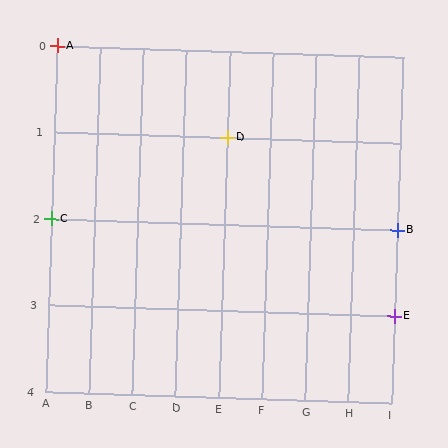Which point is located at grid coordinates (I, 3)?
Point E is at (I, 3).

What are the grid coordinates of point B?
Point B is at grid coordinates (I, 2).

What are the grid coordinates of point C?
Point C is at grid coordinates (A, 2).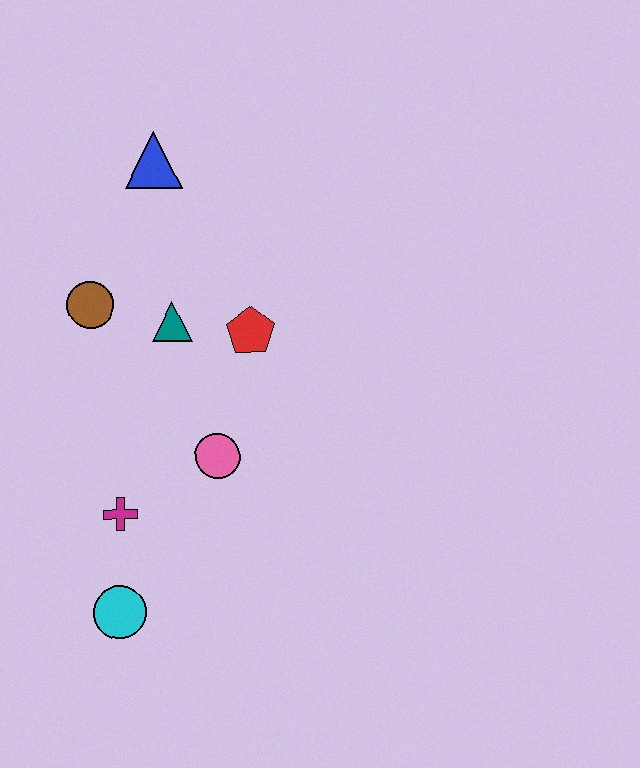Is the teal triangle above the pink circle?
Yes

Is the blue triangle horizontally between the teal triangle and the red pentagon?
No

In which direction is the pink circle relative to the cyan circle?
The pink circle is above the cyan circle.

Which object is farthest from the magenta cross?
The blue triangle is farthest from the magenta cross.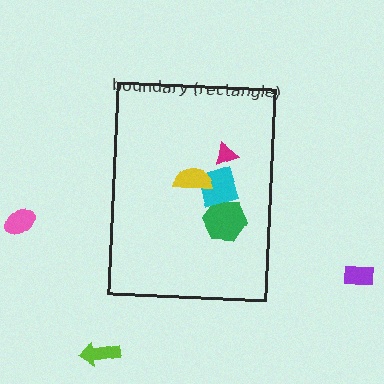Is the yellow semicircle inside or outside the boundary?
Inside.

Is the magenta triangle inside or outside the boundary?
Inside.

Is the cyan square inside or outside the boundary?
Inside.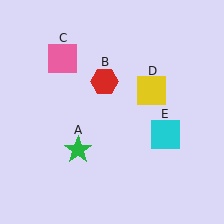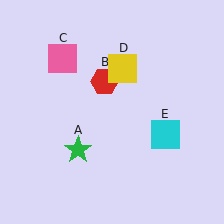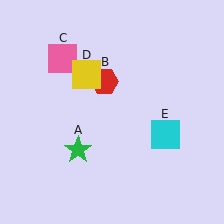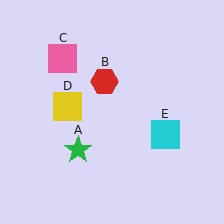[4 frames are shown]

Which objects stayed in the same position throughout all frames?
Green star (object A) and red hexagon (object B) and pink square (object C) and cyan square (object E) remained stationary.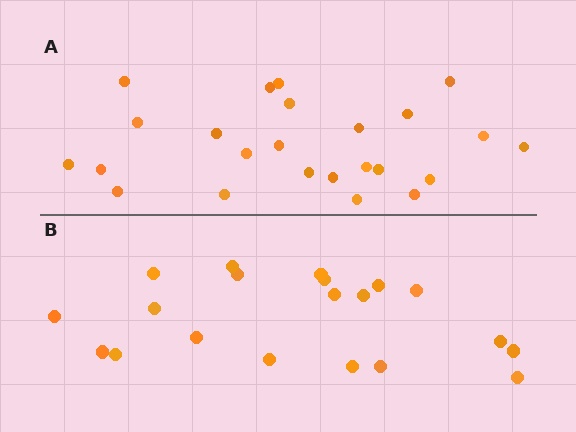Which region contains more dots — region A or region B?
Region A (the top region) has more dots.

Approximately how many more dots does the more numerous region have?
Region A has about 4 more dots than region B.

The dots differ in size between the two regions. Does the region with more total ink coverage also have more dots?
No. Region B has more total ink coverage because its dots are larger, but region A actually contains more individual dots. Total area can be misleading — the number of items is what matters here.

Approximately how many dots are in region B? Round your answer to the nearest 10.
About 20 dots.